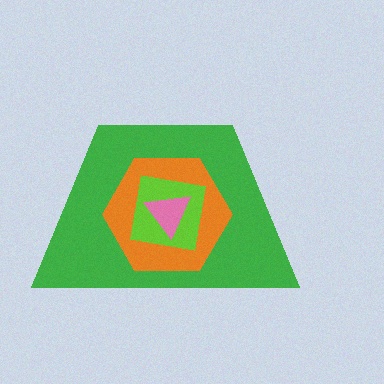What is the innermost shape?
The pink triangle.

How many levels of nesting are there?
4.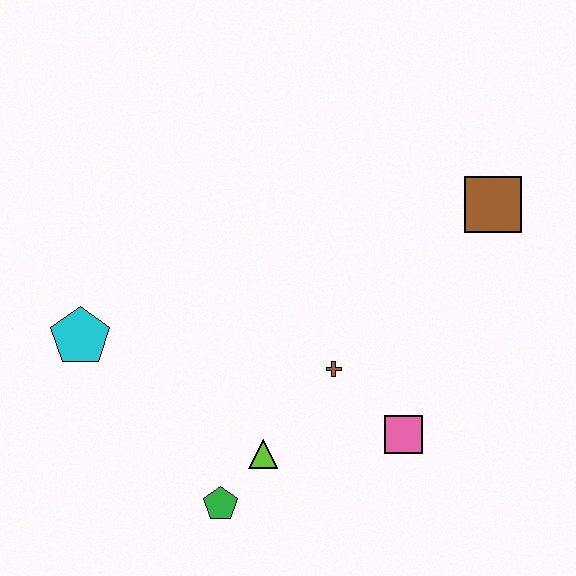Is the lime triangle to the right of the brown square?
No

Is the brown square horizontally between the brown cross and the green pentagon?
No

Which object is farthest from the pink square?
The cyan pentagon is farthest from the pink square.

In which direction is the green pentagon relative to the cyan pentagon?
The green pentagon is below the cyan pentagon.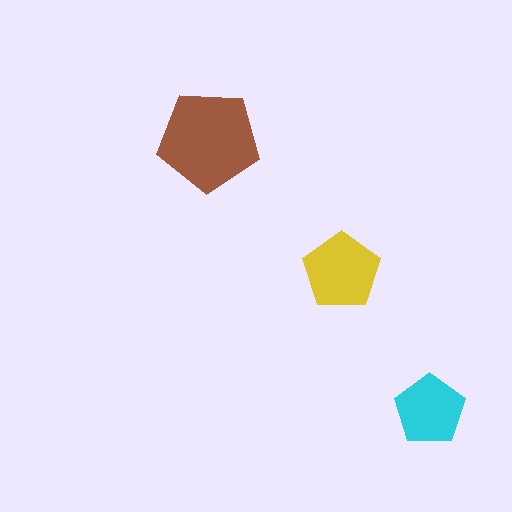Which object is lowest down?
The cyan pentagon is bottommost.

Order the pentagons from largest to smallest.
the brown one, the yellow one, the cyan one.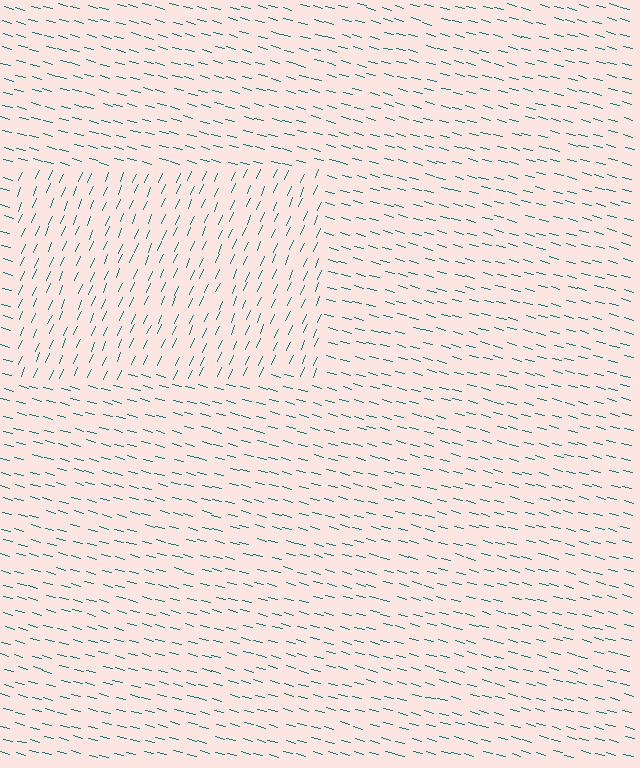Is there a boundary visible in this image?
Yes, there is a texture boundary formed by a change in line orientation.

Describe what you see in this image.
The image is filled with small teal line segments. A rectangle region in the image has lines oriented differently from the surrounding lines, creating a visible texture boundary.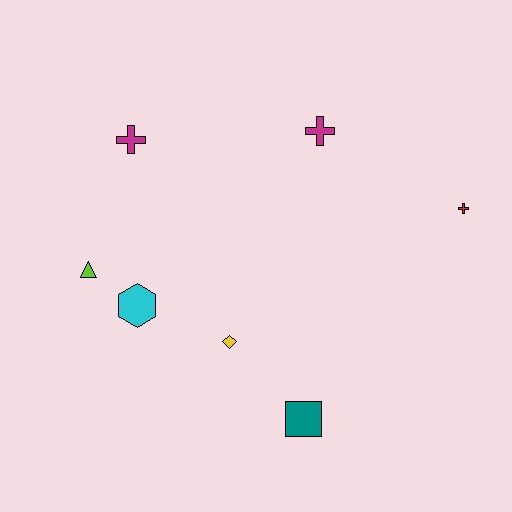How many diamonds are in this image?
There is 1 diamond.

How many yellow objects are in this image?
There is 1 yellow object.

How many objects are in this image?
There are 7 objects.